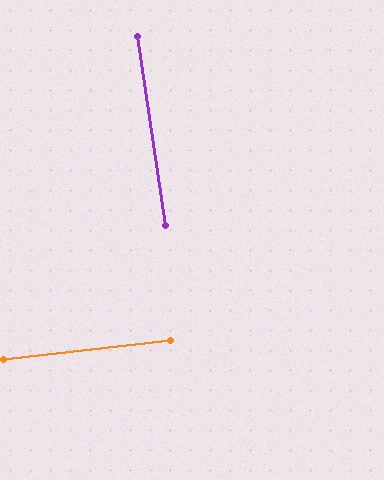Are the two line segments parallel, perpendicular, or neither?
Perpendicular — they meet at approximately 88°.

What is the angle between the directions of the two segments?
Approximately 88 degrees.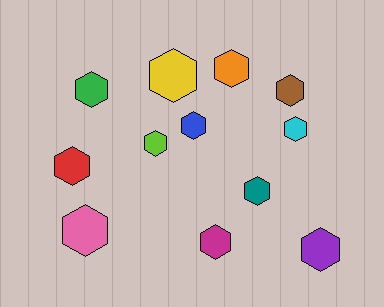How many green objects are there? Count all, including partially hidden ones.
There is 1 green object.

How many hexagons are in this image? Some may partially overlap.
There are 12 hexagons.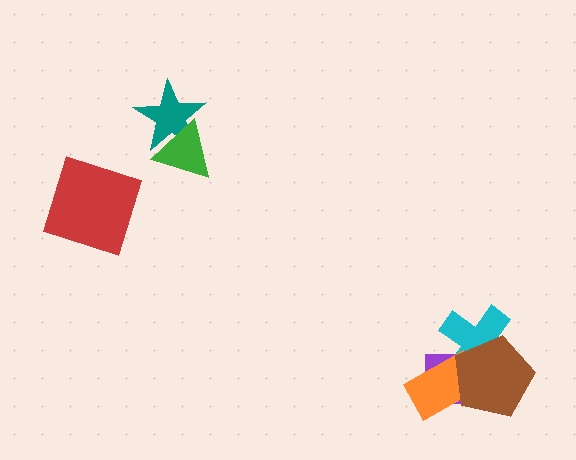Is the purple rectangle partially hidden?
Yes, it is partially covered by another shape.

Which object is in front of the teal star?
The green triangle is in front of the teal star.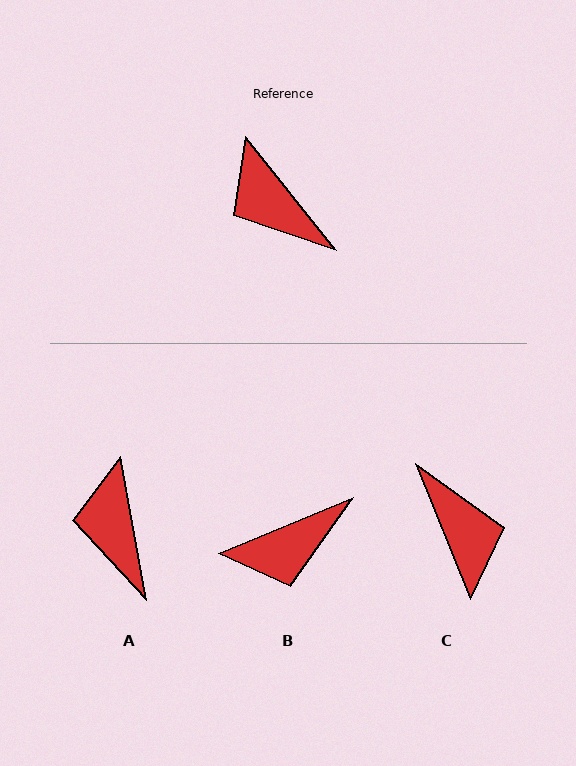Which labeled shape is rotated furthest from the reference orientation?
C, about 163 degrees away.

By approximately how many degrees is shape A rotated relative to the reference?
Approximately 28 degrees clockwise.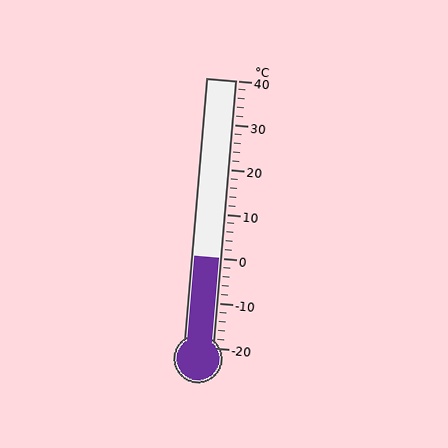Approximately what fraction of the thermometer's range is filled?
The thermometer is filled to approximately 35% of its range.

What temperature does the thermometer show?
The thermometer shows approximately 0°C.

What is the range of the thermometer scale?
The thermometer scale ranges from -20°C to 40°C.